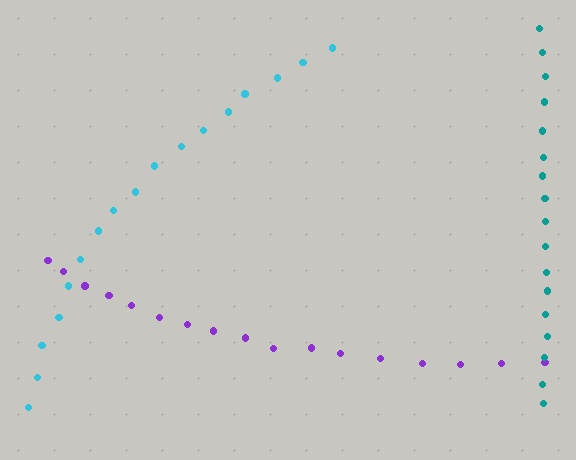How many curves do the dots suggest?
There are 3 distinct paths.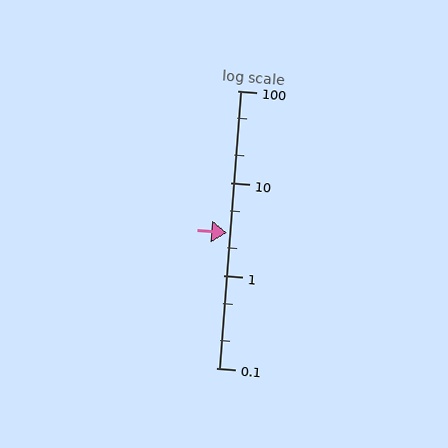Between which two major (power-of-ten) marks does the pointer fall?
The pointer is between 1 and 10.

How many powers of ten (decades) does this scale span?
The scale spans 3 decades, from 0.1 to 100.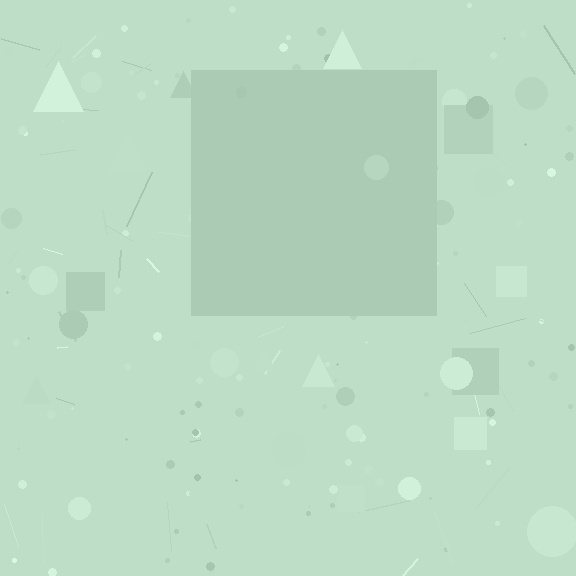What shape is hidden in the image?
A square is hidden in the image.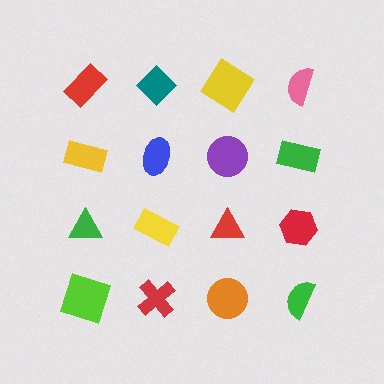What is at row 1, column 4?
A pink semicircle.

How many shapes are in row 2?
4 shapes.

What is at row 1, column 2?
A teal diamond.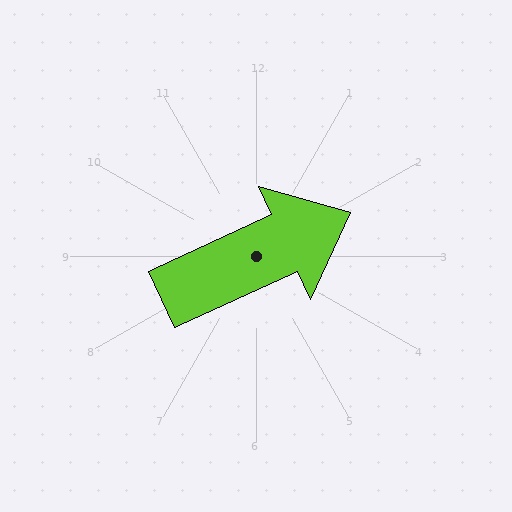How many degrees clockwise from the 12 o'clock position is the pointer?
Approximately 65 degrees.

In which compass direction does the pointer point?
Northeast.